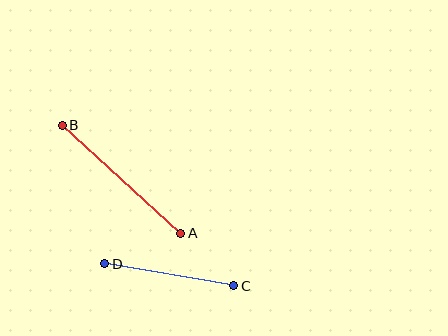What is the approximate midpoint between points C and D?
The midpoint is at approximately (169, 275) pixels.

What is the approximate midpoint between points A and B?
The midpoint is at approximately (121, 179) pixels.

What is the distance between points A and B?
The distance is approximately 160 pixels.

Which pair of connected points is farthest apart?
Points A and B are farthest apart.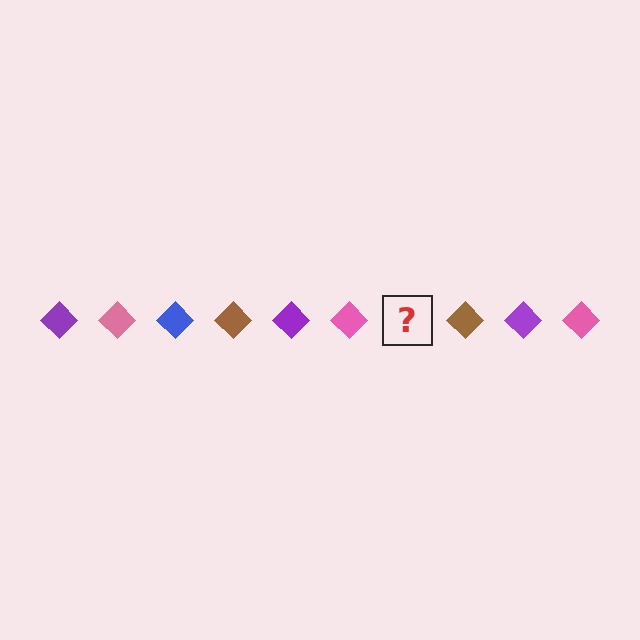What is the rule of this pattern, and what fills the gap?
The rule is that the pattern cycles through purple, pink, blue, brown diamonds. The gap should be filled with a blue diamond.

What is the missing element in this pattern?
The missing element is a blue diamond.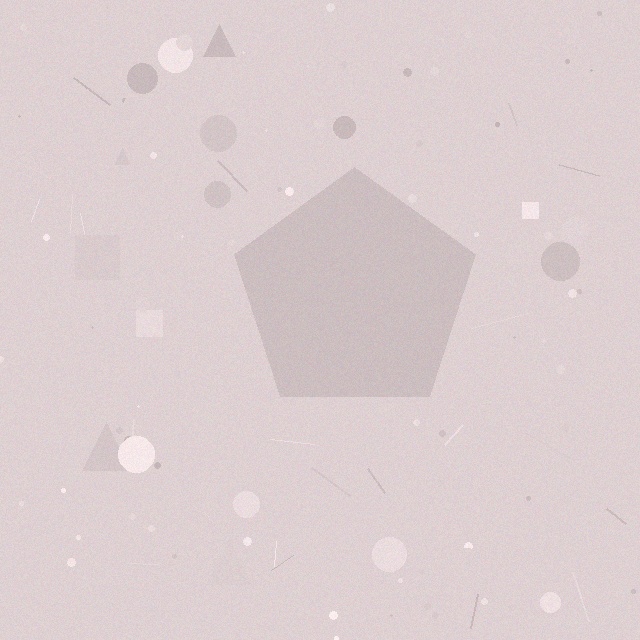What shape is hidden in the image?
A pentagon is hidden in the image.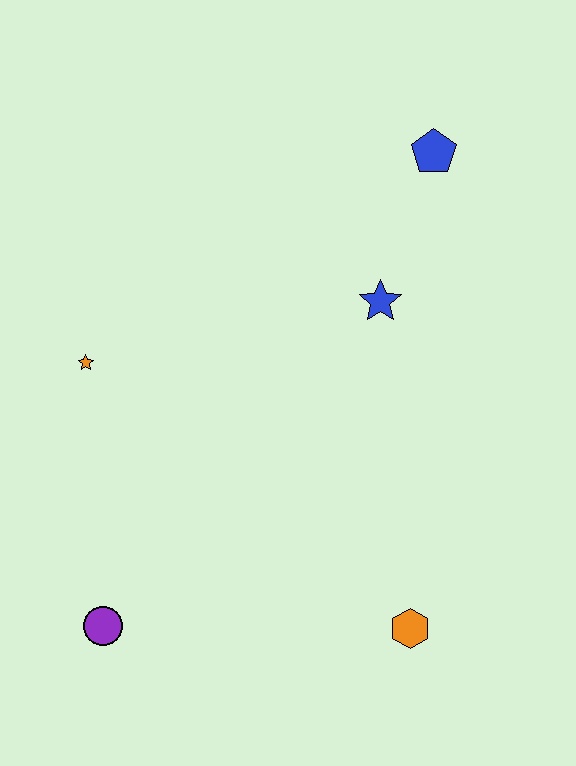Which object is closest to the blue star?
The blue pentagon is closest to the blue star.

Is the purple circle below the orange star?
Yes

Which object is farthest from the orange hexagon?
The blue pentagon is farthest from the orange hexagon.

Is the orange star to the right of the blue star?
No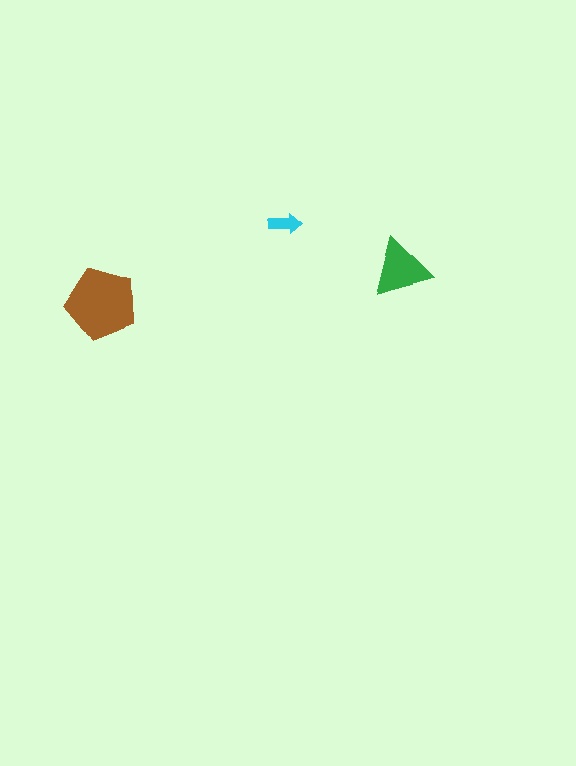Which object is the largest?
The brown pentagon.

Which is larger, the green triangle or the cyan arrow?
The green triangle.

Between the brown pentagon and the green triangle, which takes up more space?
The brown pentagon.